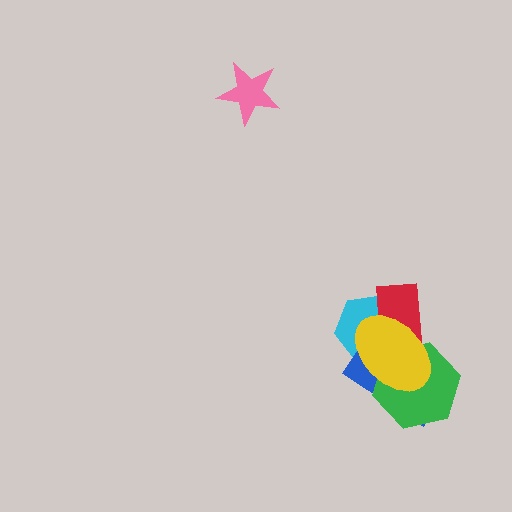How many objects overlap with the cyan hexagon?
3 objects overlap with the cyan hexagon.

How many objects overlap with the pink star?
0 objects overlap with the pink star.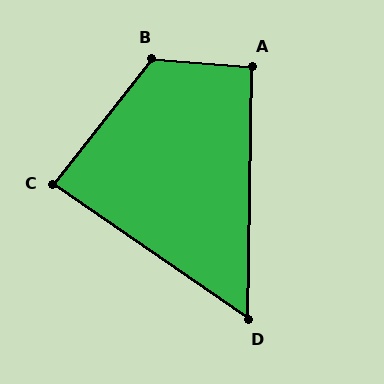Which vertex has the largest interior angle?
B, at approximately 124 degrees.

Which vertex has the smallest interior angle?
D, at approximately 56 degrees.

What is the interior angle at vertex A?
Approximately 93 degrees (approximately right).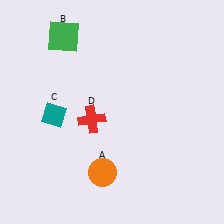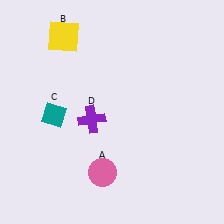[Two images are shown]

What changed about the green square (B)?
In Image 1, B is green. In Image 2, it changed to yellow.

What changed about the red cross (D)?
In Image 1, D is red. In Image 2, it changed to purple.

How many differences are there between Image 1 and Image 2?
There are 3 differences between the two images.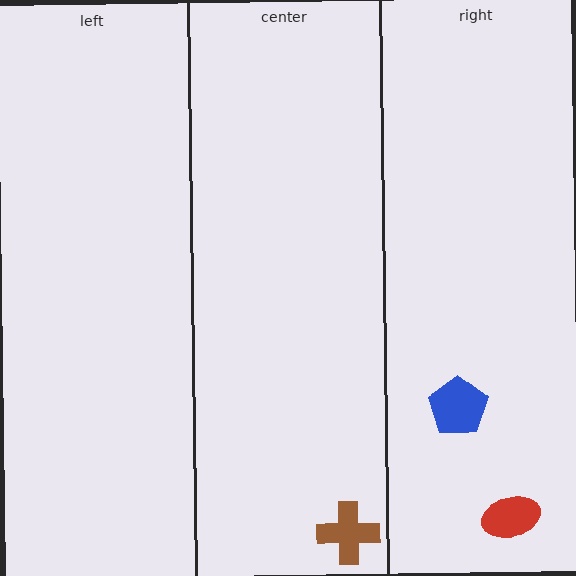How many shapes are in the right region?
2.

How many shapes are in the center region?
1.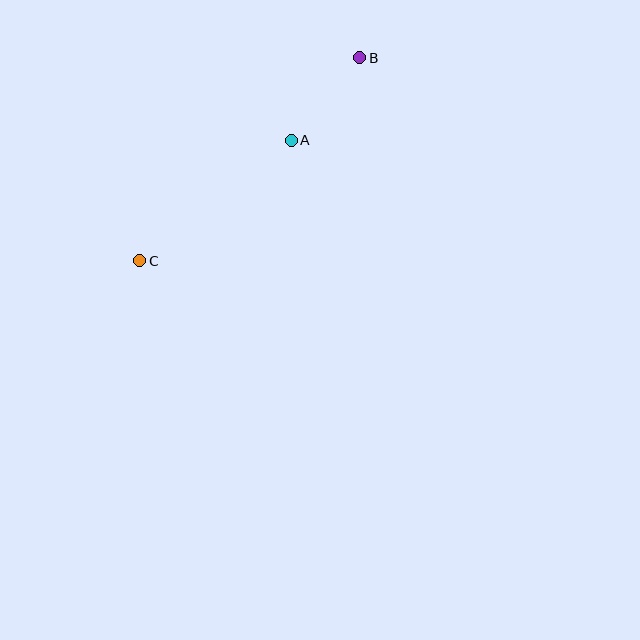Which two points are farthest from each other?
Points B and C are farthest from each other.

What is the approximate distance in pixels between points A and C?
The distance between A and C is approximately 194 pixels.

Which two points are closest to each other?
Points A and B are closest to each other.